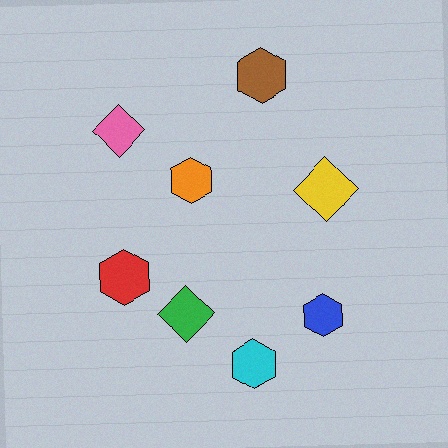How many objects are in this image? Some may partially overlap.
There are 8 objects.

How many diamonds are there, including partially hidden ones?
There are 3 diamonds.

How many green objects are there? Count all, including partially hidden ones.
There is 1 green object.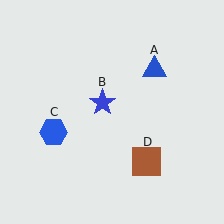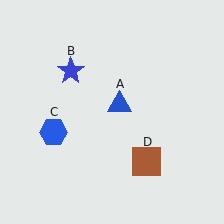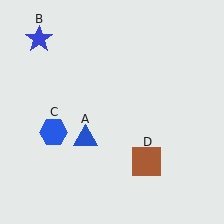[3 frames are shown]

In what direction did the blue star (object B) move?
The blue star (object B) moved up and to the left.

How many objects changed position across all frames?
2 objects changed position: blue triangle (object A), blue star (object B).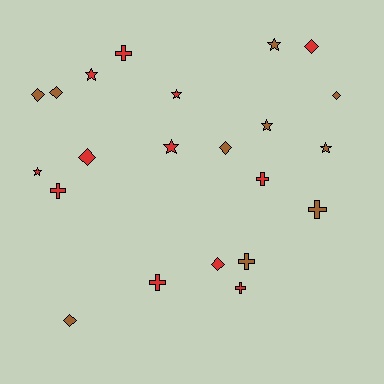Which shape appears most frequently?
Diamond, with 8 objects.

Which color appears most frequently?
Red, with 12 objects.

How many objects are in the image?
There are 22 objects.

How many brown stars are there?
There are 3 brown stars.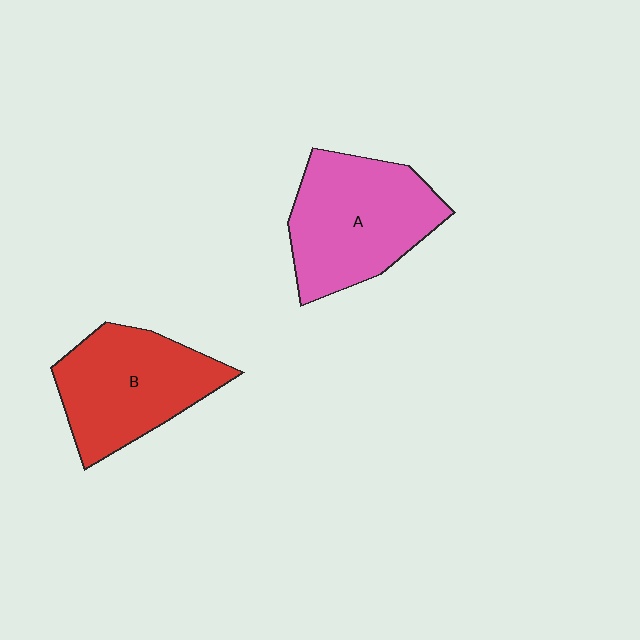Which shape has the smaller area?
Shape B (red).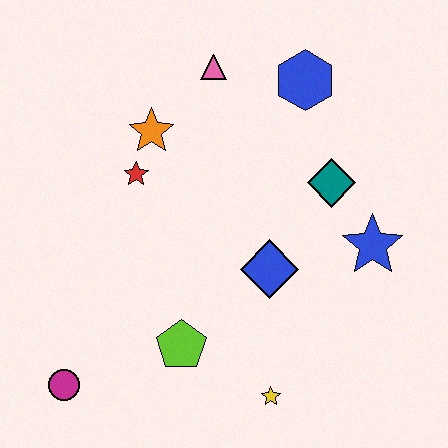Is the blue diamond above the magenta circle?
Yes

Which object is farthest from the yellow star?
The pink triangle is farthest from the yellow star.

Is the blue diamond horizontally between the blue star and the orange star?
Yes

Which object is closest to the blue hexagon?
The pink triangle is closest to the blue hexagon.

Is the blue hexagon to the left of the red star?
No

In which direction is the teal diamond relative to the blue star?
The teal diamond is above the blue star.